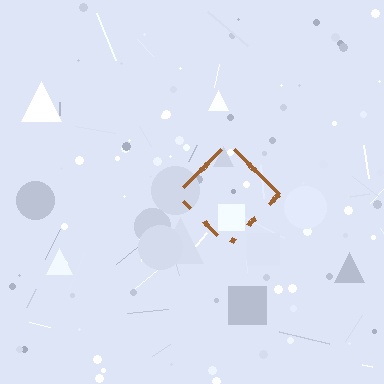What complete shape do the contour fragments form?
The contour fragments form a diamond.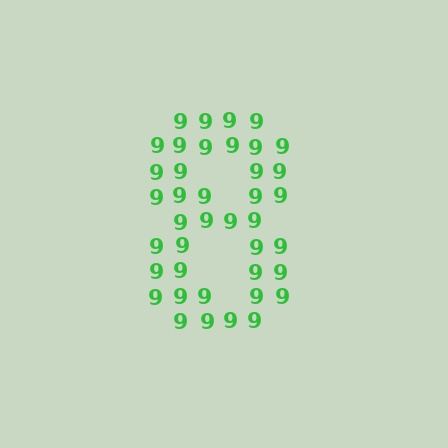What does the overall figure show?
The overall figure shows the digit 8.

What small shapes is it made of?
It is made of small digit 9's.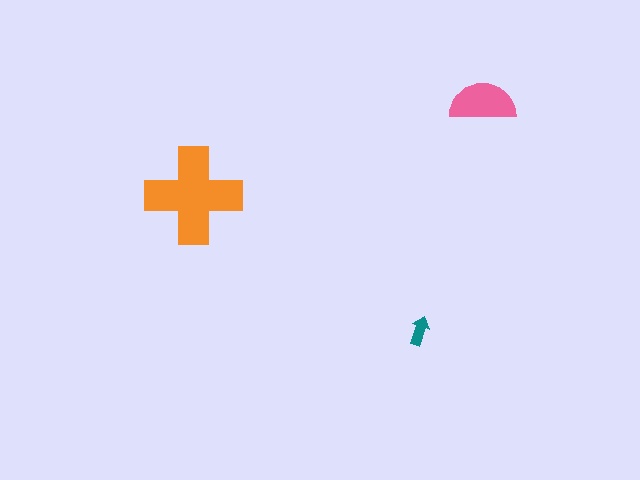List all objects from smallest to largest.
The teal arrow, the pink semicircle, the orange cross.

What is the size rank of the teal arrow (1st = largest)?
3rd.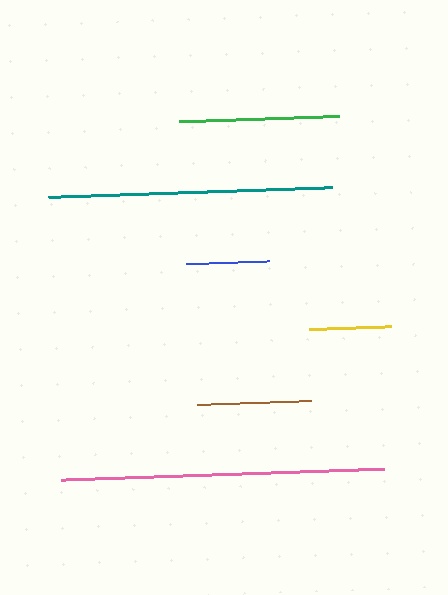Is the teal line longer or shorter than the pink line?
The pink line is longer than the teal line.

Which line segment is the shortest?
The yellow line is the shortest at approximately 82 pixels.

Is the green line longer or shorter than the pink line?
The pink line is longer than the green line.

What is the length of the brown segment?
The brown segment is approximately 113 pixels long.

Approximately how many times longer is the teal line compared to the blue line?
The teal line is approximately 3.4 times the length of the blue line.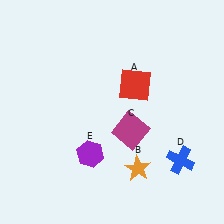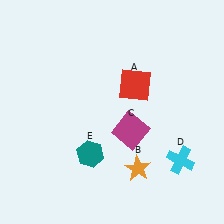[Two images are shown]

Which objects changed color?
D changed from blue to cyan. E changed from purple to teal.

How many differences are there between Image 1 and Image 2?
There are 2 differences between the two images.